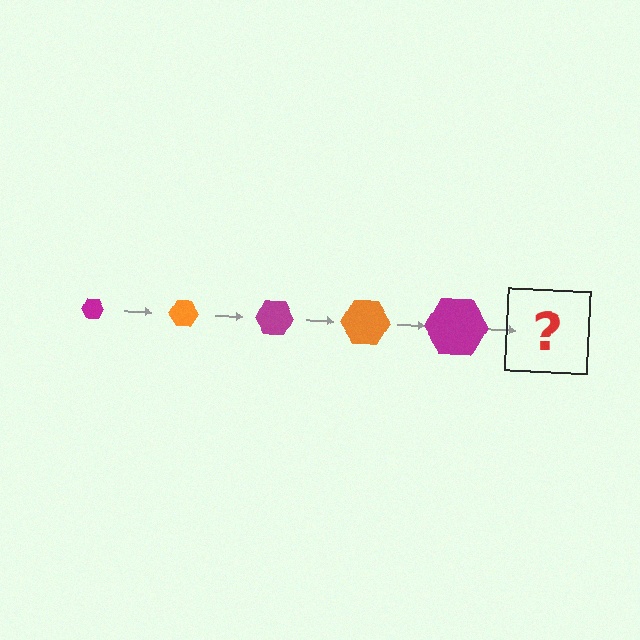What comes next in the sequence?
The next element should be an orange hexagon, larger than the previous one.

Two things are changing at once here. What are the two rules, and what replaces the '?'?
The two rules are that the hexagon grows larger each step and the color cycles through magenta and orange. The '?' should be an orange hexagon, larger than the previous one.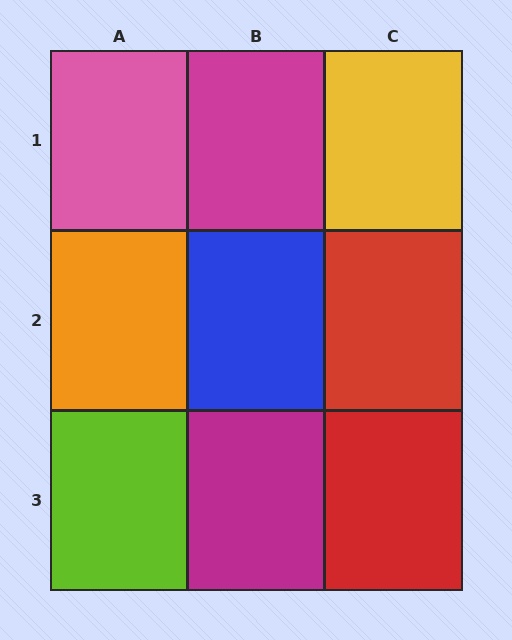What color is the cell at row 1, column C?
Yellow.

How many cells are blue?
1 cell is blue.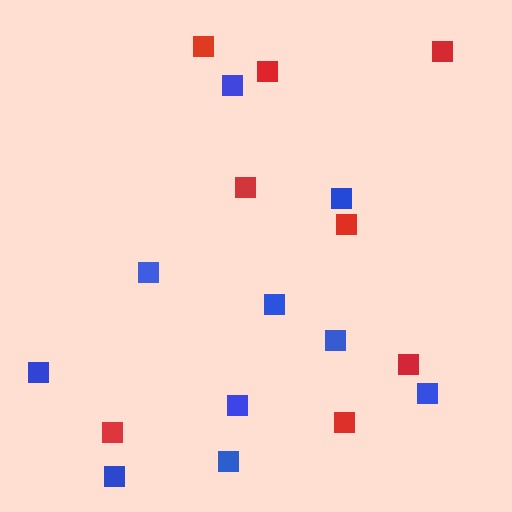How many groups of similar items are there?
There are 2 groups: one group of blue squares (10) and one group of red squares (8).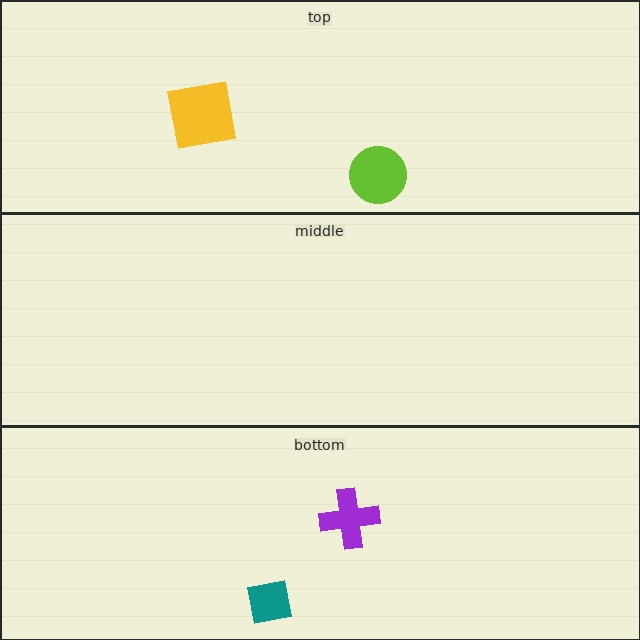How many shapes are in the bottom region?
2.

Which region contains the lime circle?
The top region.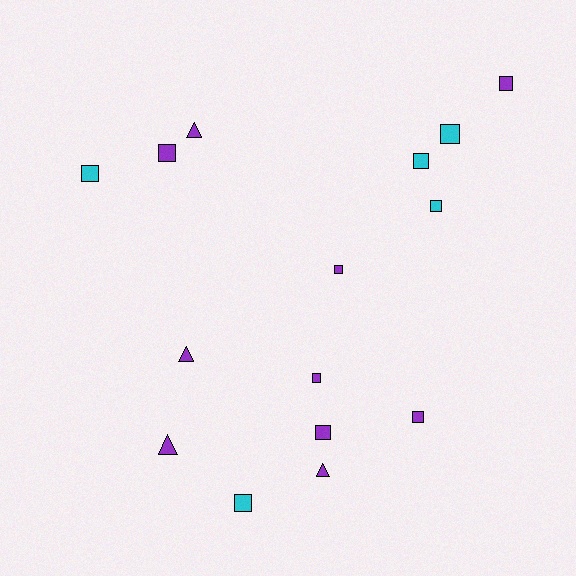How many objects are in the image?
There are 15 objects.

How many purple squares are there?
There are 6 purple squares.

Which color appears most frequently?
Purple, with 10 objects.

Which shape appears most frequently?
Square, with 11 objects.